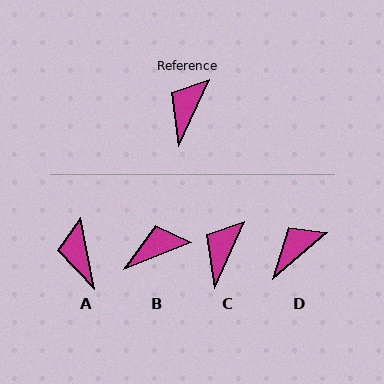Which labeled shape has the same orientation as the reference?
C.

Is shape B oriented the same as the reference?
No, it is off by about 44 degrees.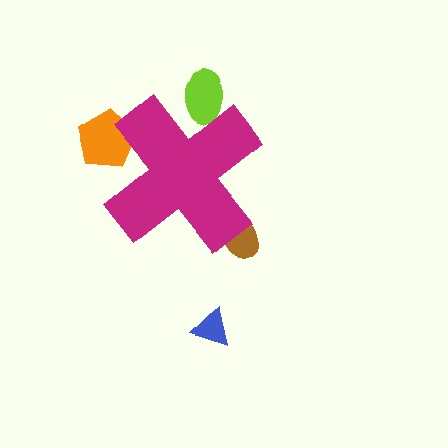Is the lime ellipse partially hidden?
Yes, the lime ellipse is partially hidden behind the magenta cross.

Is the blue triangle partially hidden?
No, the blue triangle is fully visible.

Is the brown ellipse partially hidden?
Yes, the brown ellipse is partially hidden behind the magenta cross.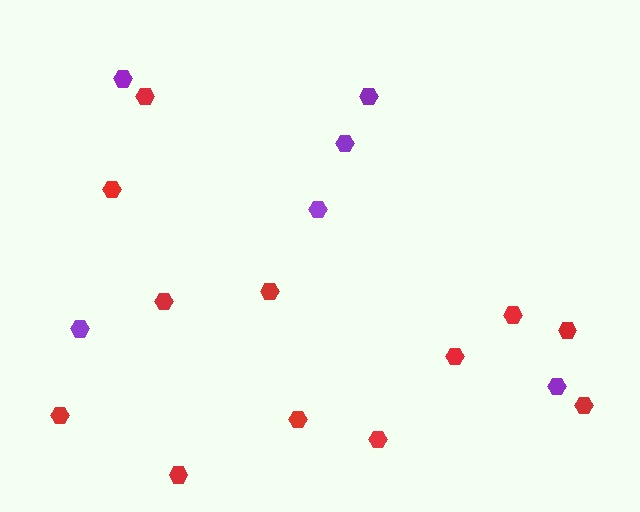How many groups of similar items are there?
There are 2 groups: one group of purple hexagons (6) and one group of red hexagons (12).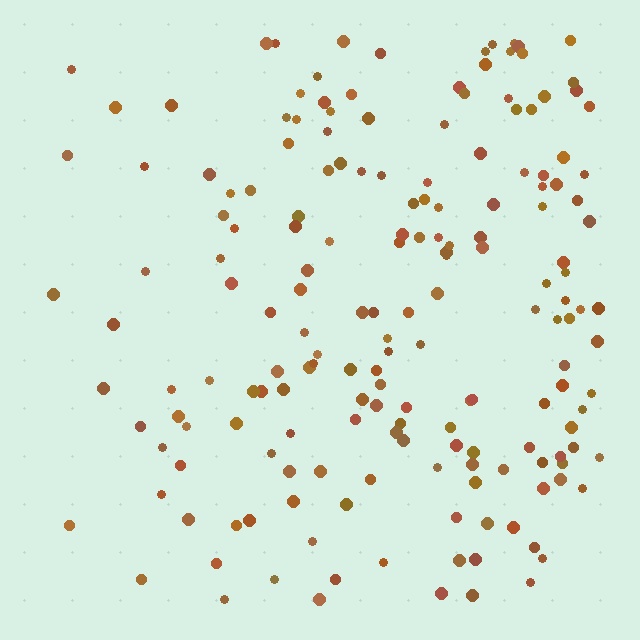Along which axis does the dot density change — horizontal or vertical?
Horizontal.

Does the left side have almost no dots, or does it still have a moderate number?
Still a moderate number, just noticeably fewer than the right.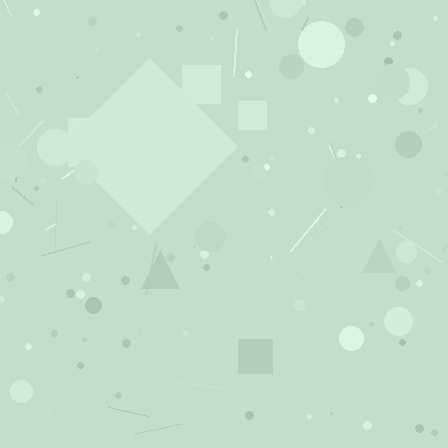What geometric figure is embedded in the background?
A diamond is embedded in the background.